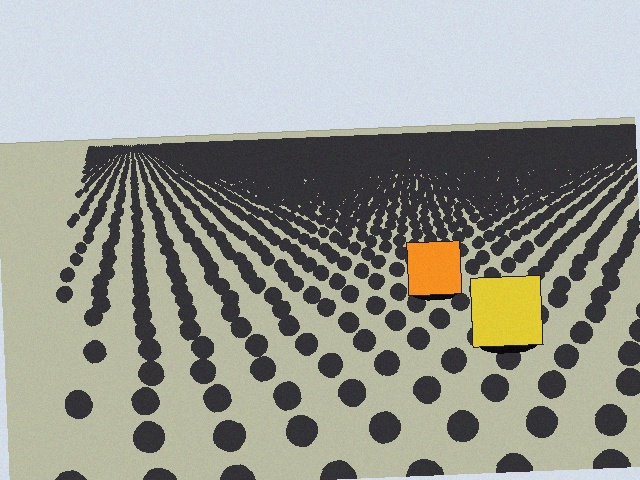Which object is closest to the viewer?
The yellow square is closest. The texture marks near it are larger and more spread out.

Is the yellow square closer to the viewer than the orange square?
Yes. The yellow square is closer — you can tell from the texture gradient: the ground texture is coarser near it.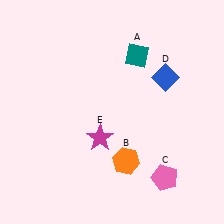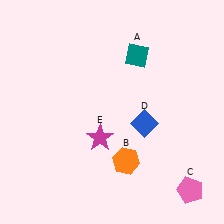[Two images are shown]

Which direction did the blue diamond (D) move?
The blue diamond (D) moved down.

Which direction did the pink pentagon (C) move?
The pink pentagon (C) moved right.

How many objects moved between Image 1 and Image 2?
2 objects moved between the two images.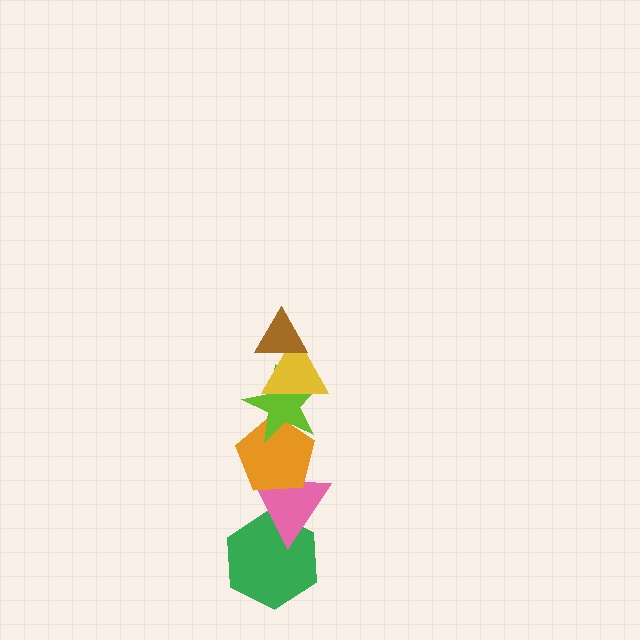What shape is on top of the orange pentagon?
The lime star is on top of the orange pentagon.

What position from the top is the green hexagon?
The green hexagon is 6th from the top.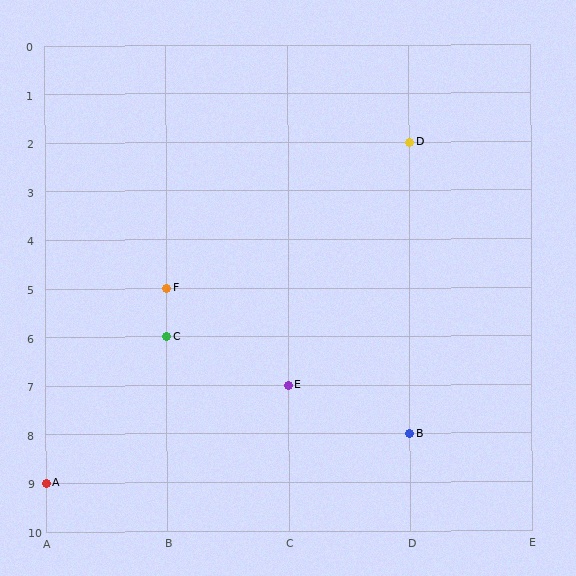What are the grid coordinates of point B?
Point B is at grid coordinates (D, 8).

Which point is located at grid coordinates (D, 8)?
Point B is at (D, 8).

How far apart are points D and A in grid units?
Points D and A are 3 columns and 7 rows apart (about 7.6 grid units diagonally).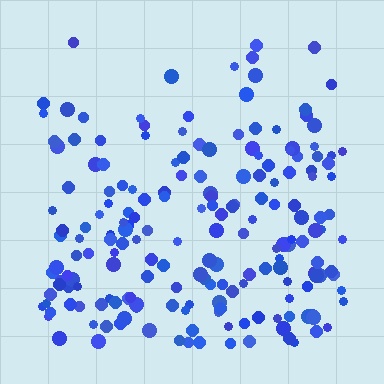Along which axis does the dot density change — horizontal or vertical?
Vertical.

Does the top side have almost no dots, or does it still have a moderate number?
Still a moderate number, just noticeably fewer than the bottom.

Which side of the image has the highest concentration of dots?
The bottom.